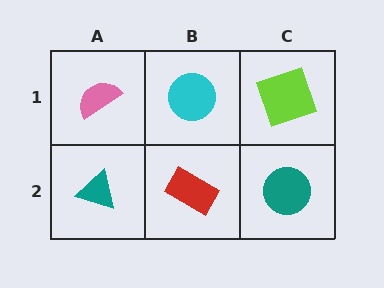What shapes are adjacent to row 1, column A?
A teal triangle (row 2, column A), a cyan circle (row 1, column B).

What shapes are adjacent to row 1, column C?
A teal circle (row 2, column C), a cyan circle (row 1, column B).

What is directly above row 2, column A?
A pink semicircle.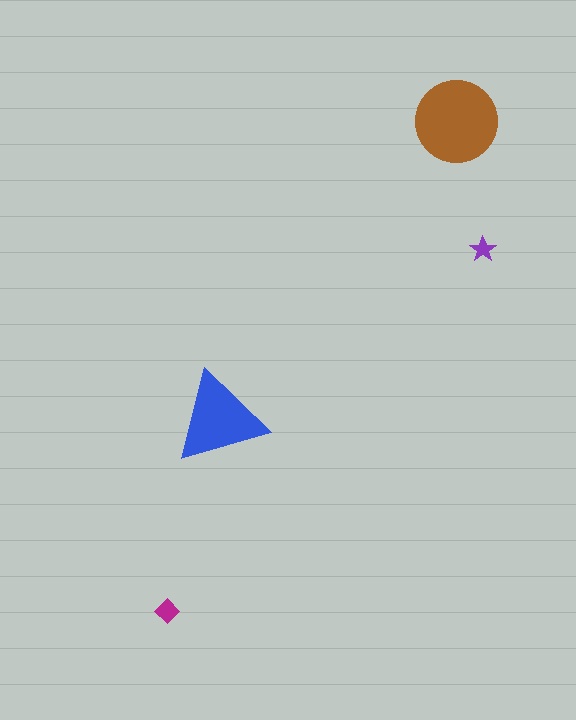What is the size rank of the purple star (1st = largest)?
4th.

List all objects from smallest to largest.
The purple star, the magenta diamond, the blue triangle, the brown circle.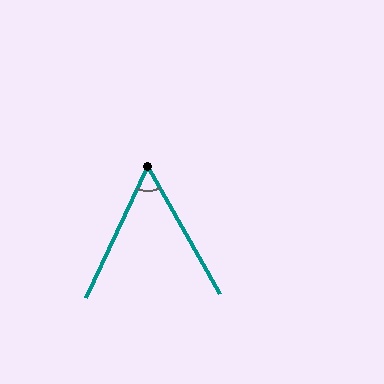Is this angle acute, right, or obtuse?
It is acute.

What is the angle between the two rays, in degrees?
Approximately 55 degrees.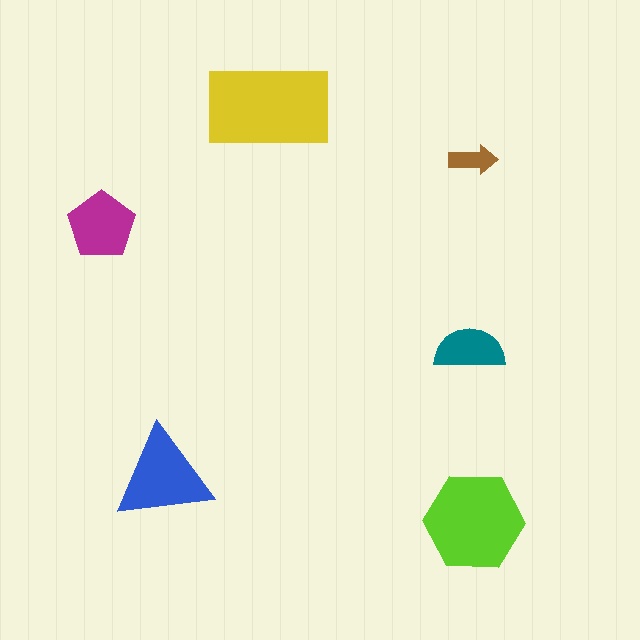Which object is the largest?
The yellow rectangle.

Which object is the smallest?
The brown arrow.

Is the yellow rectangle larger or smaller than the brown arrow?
Larger.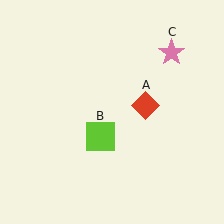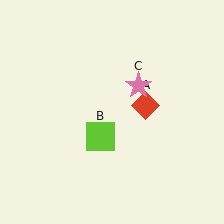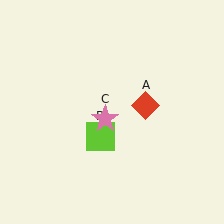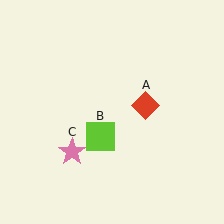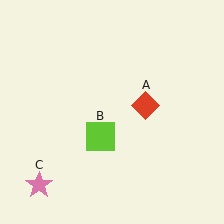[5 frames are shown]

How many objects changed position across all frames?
1 object changed position: pink star (object C).